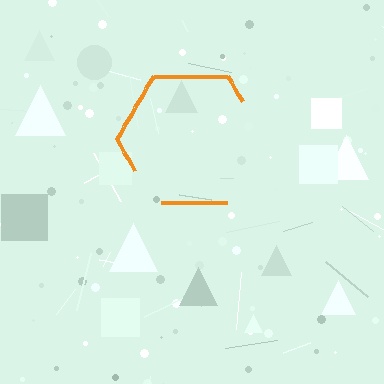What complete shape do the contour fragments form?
The contour fragments form a hexagon.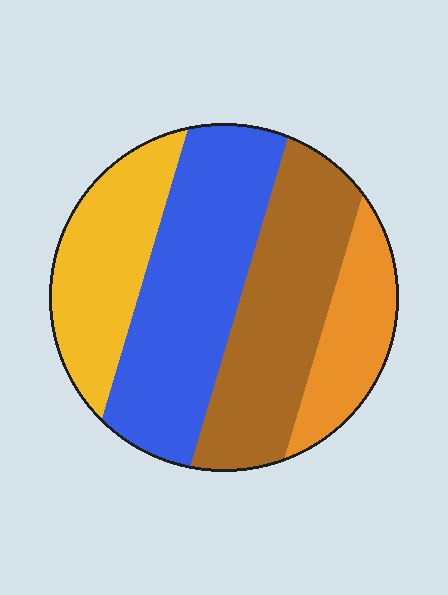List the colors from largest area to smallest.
From largest to smallest: blue, brown, yellow, orange.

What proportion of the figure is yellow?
Yellow takes up about one fifth (1/5) of the figure.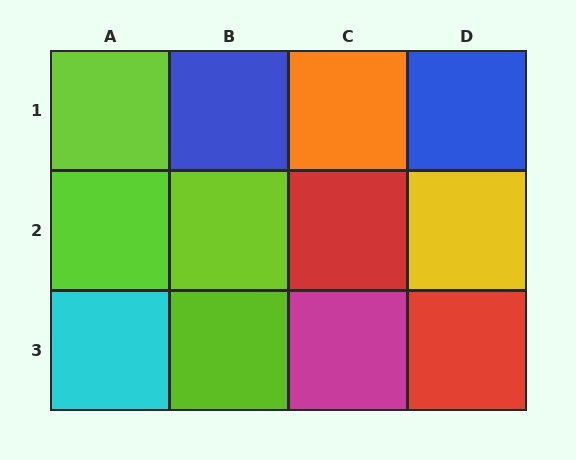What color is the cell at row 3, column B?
Lime.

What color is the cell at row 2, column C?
Red.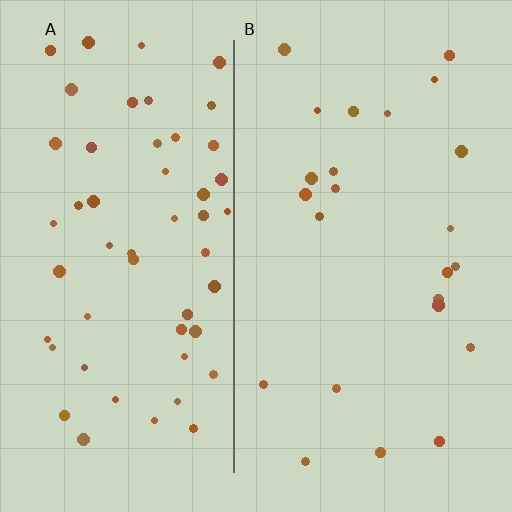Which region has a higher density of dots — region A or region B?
A (the left).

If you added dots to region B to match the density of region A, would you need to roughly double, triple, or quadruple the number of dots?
Approximately double.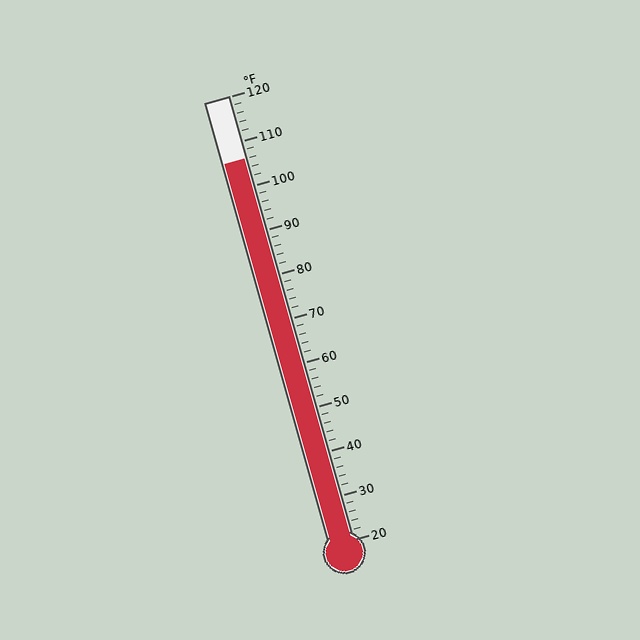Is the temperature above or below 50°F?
The temperature is above 50°F.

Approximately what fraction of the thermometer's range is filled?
The thermometer is filled to approximately 85% of its range.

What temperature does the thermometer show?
The thermometer shows approximately 106°F.